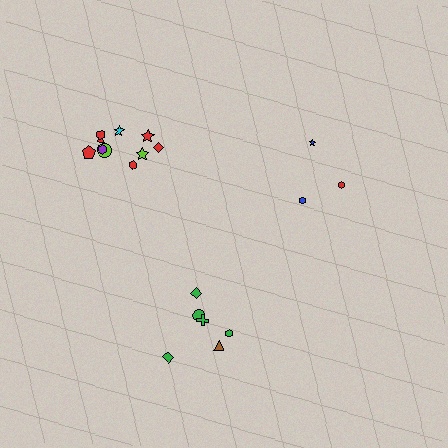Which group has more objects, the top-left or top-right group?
The top-left group.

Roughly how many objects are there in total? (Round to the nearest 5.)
Roughly 20 objects in total.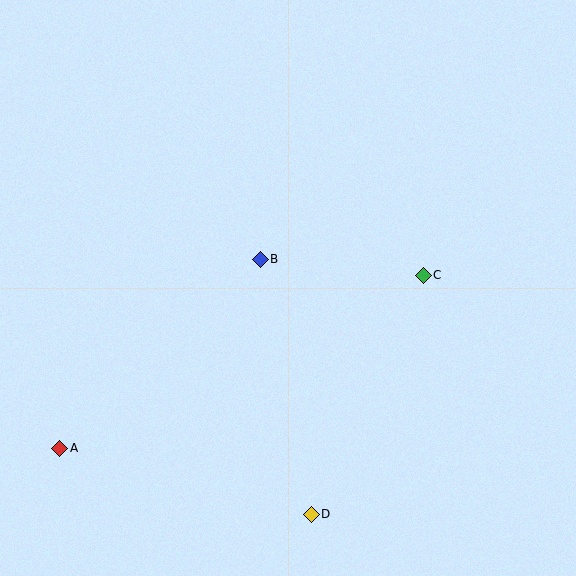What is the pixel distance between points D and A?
The distance between D and A is 260 pixels.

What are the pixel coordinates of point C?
Point C is at (423, 275).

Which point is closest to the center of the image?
Point B at (260, 259) is closest to the center.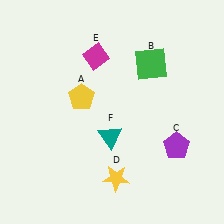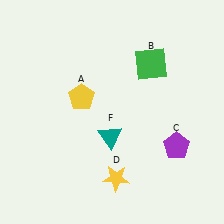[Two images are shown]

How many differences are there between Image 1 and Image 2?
There is 1 difference between the two images.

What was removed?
The magenta diamond (E) was removed in Image 2.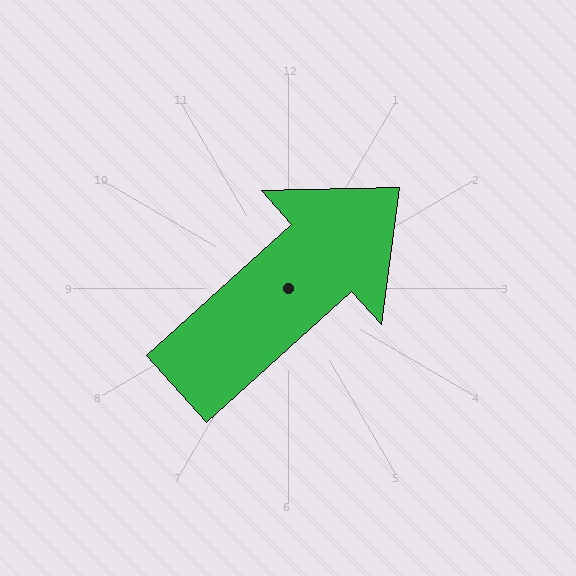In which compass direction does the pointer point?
Northeast.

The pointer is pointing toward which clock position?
Roughly 2 o'clock.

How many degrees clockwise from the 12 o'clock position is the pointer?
Approximately 48 degrees.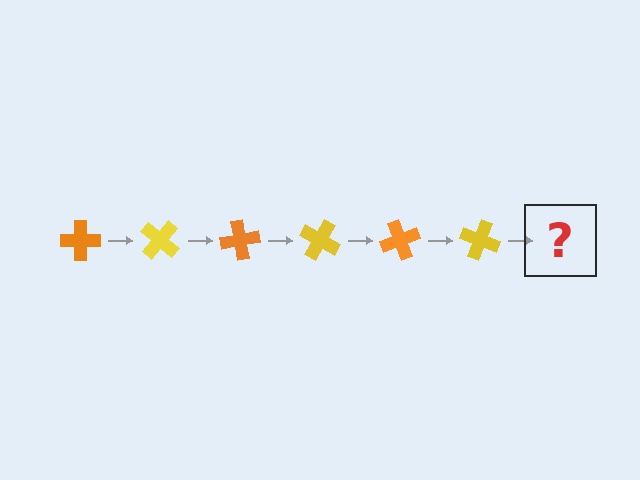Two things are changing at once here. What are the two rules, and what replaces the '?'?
The two rules are that it rotates 40 degrees each step and the color cycles through orange and yellow. The '?' should be an orange cross, rotated 240 degrees from the start.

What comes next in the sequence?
The next element should be an orange cross, rotated 240 degrees from the start.